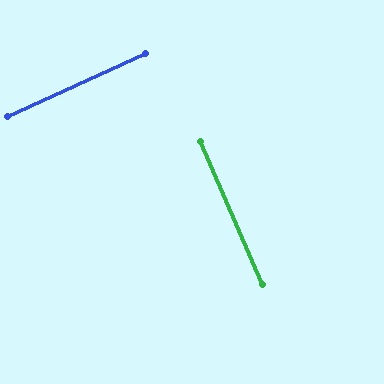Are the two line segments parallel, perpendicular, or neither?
Perpendicular — they meet at approximately 89°.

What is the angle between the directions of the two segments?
Approximately 89 degrees.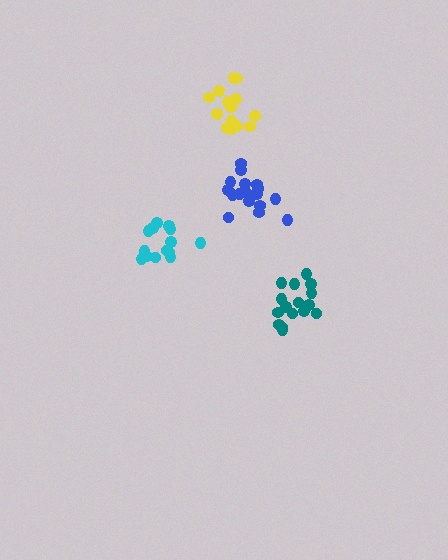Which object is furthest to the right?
The teal cluster is rightmost.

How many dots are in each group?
Group 1: 16 dots, Group 2: 18 dots, Group 3: 17 dots, Group 4: 14 dots (65 total).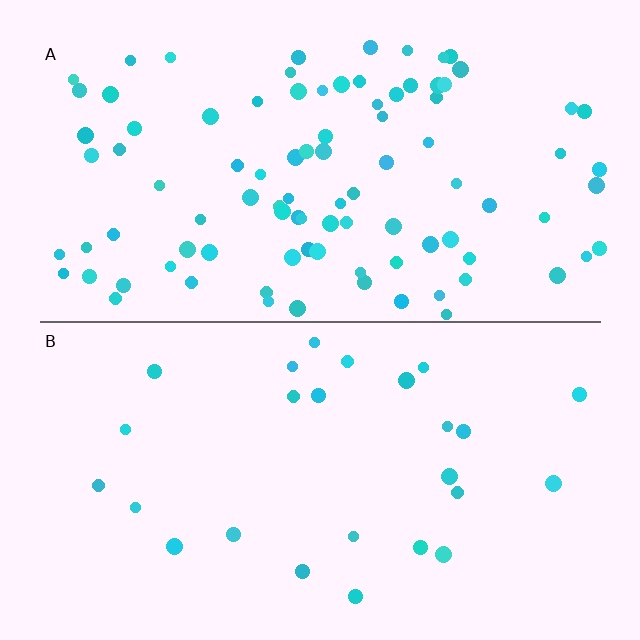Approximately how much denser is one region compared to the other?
Approximately 3.6× — region A over region B.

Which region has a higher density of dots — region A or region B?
A (the top).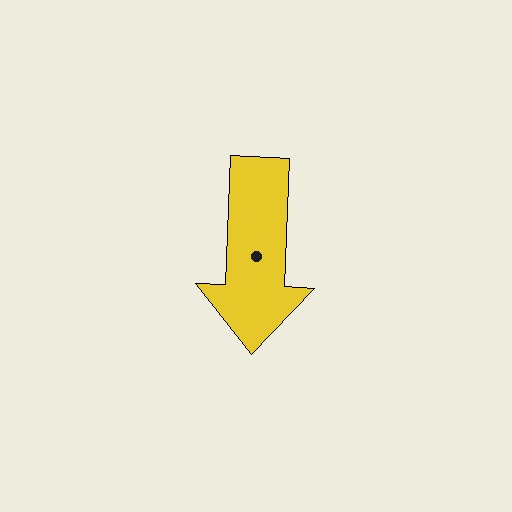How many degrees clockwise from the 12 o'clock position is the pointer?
Approximately 182 degrees.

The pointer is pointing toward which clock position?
Roughly 6 o'clock.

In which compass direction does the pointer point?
South.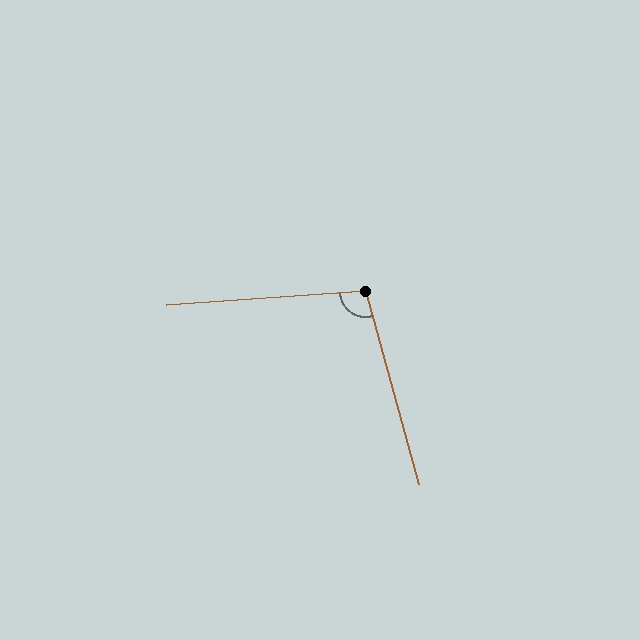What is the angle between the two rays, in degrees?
Approximately 101 degrees.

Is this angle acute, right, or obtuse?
It is obtuse.